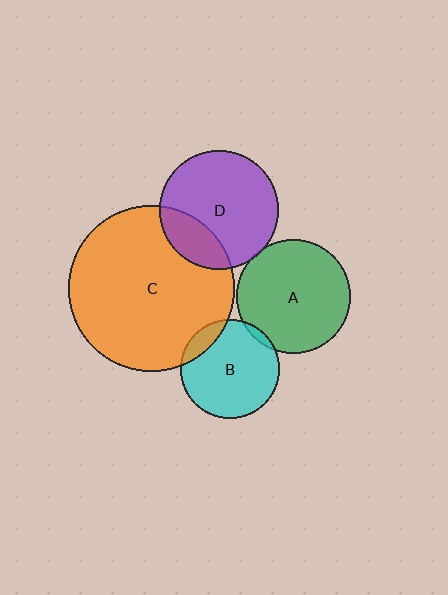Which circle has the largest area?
Circle C (orange).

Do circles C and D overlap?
Yes.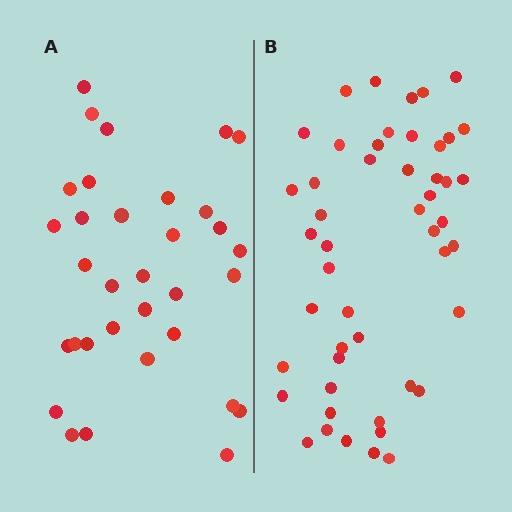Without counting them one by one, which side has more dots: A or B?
Region B (the right region) has more dots.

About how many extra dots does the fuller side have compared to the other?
Region B has approximately 15 more dots than region A.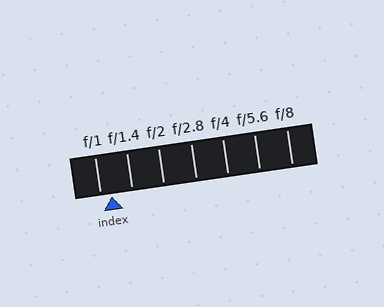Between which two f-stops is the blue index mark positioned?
The index mark is between f/1 and f/1.4.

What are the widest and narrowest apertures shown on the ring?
The widest aperture shown is f/1 and the narrowest is f/8.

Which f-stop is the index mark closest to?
The index mark is closest to f/1.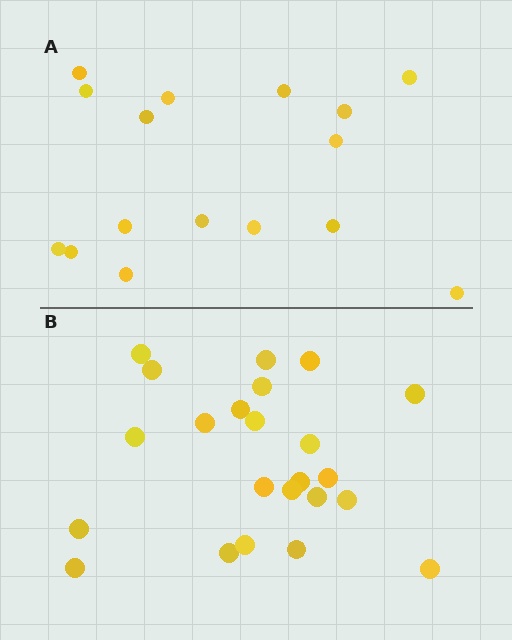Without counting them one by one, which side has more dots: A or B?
Region B (the bottom region) has more dots.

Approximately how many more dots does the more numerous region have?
Region B has roughly 8 or so more dots than region A.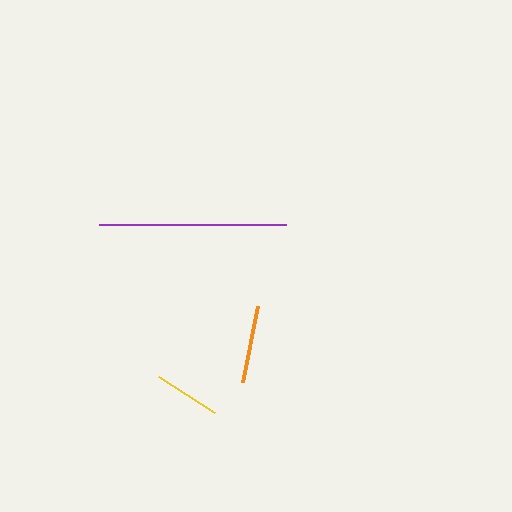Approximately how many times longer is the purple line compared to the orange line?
The purple line is approximately 2.4 times the length of the orange line.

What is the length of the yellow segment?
The yellow segment is approximately 66 pixels long.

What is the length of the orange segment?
The orange segment is approximately 77 pixels long.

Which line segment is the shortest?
The yellow line is the shortest at approximately 66 pixels.